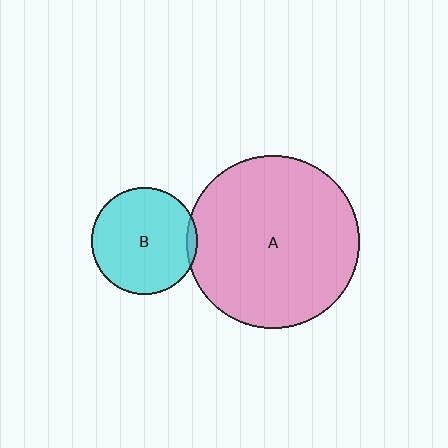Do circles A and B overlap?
Yes.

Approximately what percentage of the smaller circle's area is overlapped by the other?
Approximately 5%.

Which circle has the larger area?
Circle A (pink).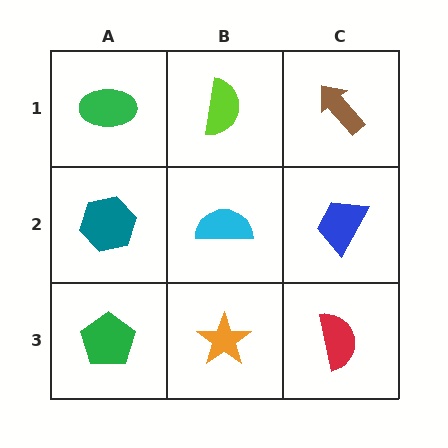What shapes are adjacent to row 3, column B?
A cyan semicircle (row 2, column B), a green pentagon (row 3, column A), a red semicircle (row 3, column C).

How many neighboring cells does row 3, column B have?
3.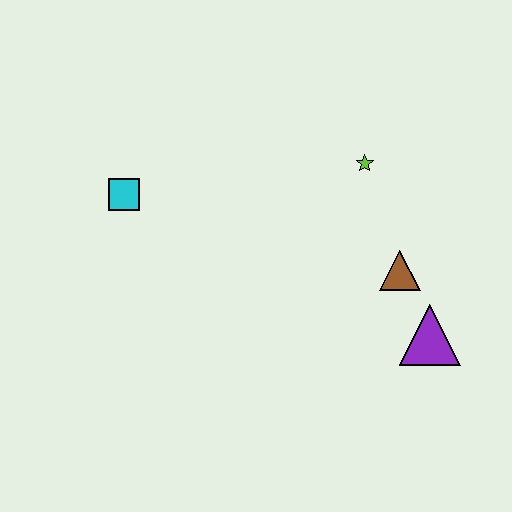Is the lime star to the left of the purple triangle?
Yes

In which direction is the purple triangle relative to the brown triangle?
The purple triangle is below the brown triangle.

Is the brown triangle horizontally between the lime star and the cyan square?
No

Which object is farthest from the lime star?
The cyan square is farthest from the lime star.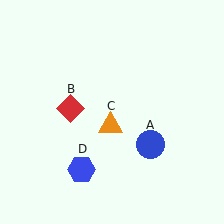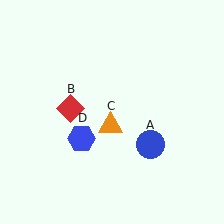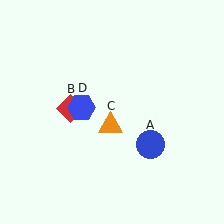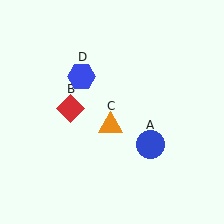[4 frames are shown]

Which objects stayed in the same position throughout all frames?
Blue circle (object A) and red diamond (object B) and orange triangle (object C) remained stationary.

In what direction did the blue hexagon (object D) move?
The blue hexagon (object D) moved up.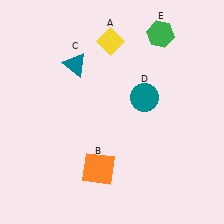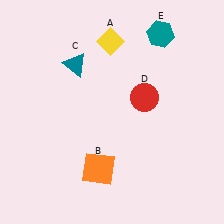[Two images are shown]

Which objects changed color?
D changed from teal to red. E changed from green to teal.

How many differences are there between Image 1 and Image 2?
There are 2 differences between the two images.